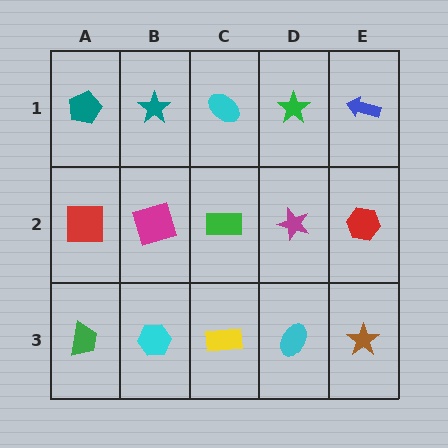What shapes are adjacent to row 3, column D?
A magenta star (row 2, column D), a yellow rectangle (row 3, column C), a brown star (row 3, column E).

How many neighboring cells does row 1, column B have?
3.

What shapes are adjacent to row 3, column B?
A magenta square (row 2, column B), a green trapezoid (row 3, column A), a yellow rectangle (row 3, column C).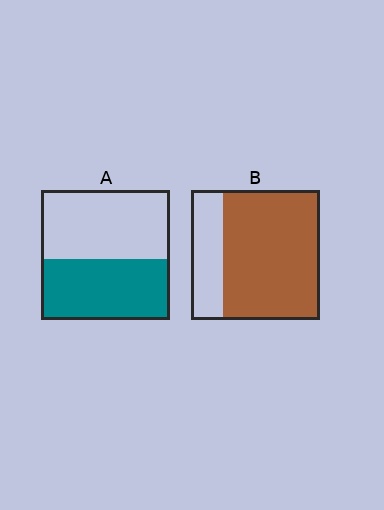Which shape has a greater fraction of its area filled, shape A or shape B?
Shape B.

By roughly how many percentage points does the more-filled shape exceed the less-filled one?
By roughly 30 percentage points (B over A).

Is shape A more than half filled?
Roughly half.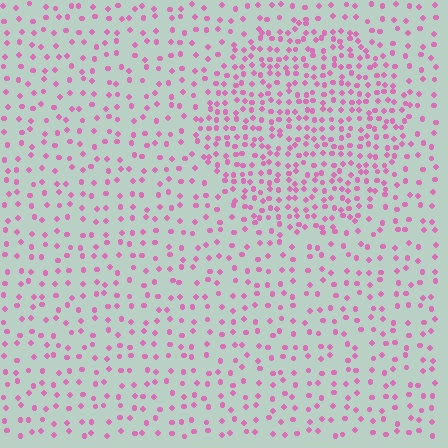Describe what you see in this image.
The image contains small pink elements arranged at two different densities. A circle-shaped region is visible where the elements are more densely packed than the surrounding area.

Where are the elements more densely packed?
The elements are more densely packed inside the circle boundary.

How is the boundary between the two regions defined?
The boundary is defined by a change in element density (approximately 2.0x ratio). All elements are the same color, size, and shape.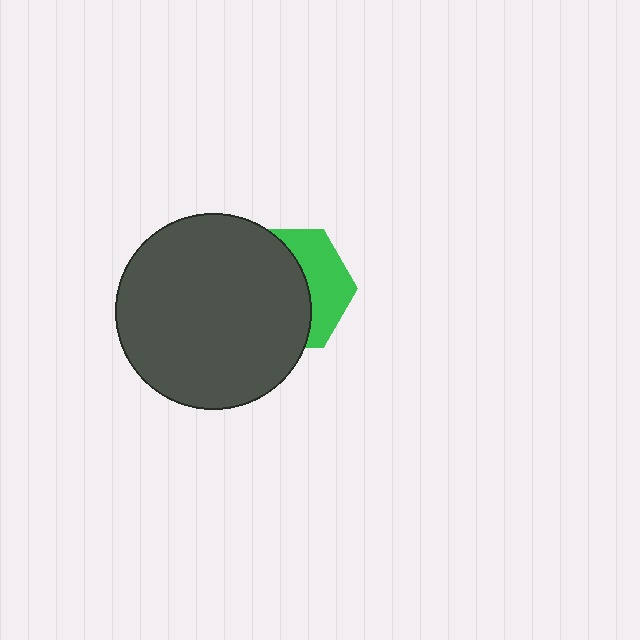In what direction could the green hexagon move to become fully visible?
The green hexagon could move right. That would shift it out from behind the dark gray circle entirely.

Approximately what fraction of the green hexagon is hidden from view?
Roughly 63% of the green hexagon is hidden behind the dark gray circle.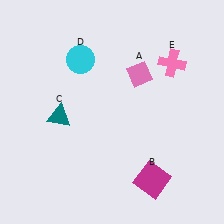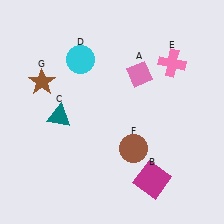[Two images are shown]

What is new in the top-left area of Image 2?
A brown star (G) was added in the top-left area of Image 2.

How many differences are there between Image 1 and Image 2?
There are 2 differences between the two images.